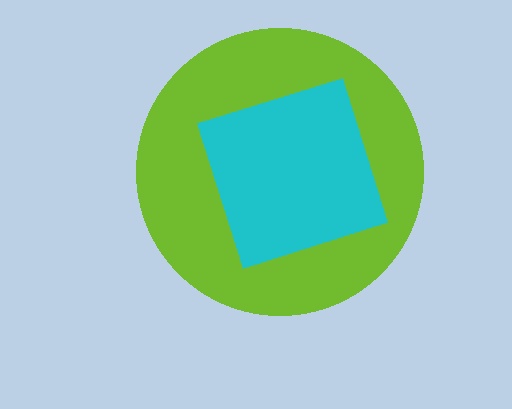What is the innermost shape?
The cyan diamond.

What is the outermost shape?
The lime circle.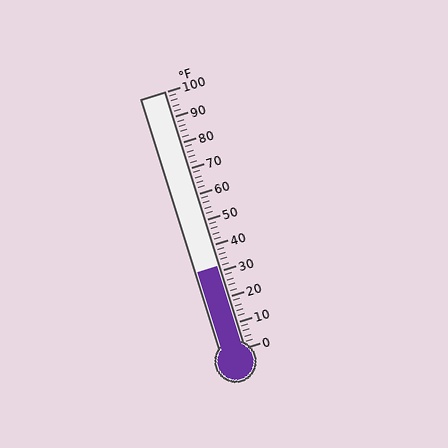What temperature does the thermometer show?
The thermometer shows approximately 32°F.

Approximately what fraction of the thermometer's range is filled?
The thermometer is filled to approximately 30% of its range.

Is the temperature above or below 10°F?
The temperature is above 10°F.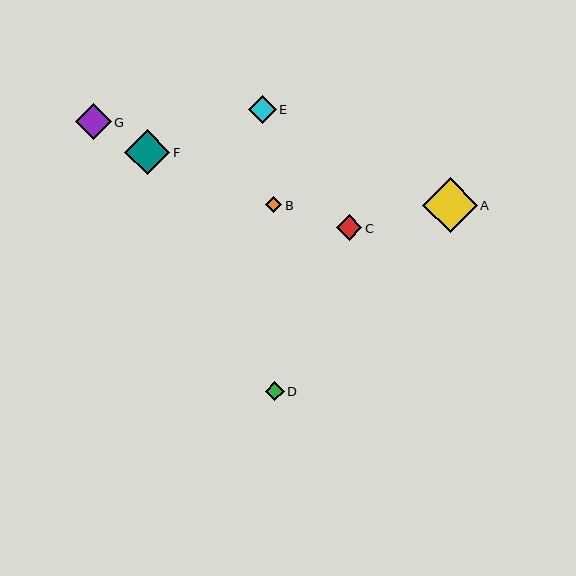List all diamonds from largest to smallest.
From largest to smallest: A, F, G, E, C, D, B.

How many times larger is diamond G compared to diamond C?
Diamond G is approximately 1.4 times the size of diamond C.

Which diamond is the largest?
Diamond A is the largest with a size of approximately 55 pixels.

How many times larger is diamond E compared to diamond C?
Diamond E is approximately 1.1 times the size of diamond C.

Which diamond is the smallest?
Diamond B is the smallest with a size of approximately 17 pixels.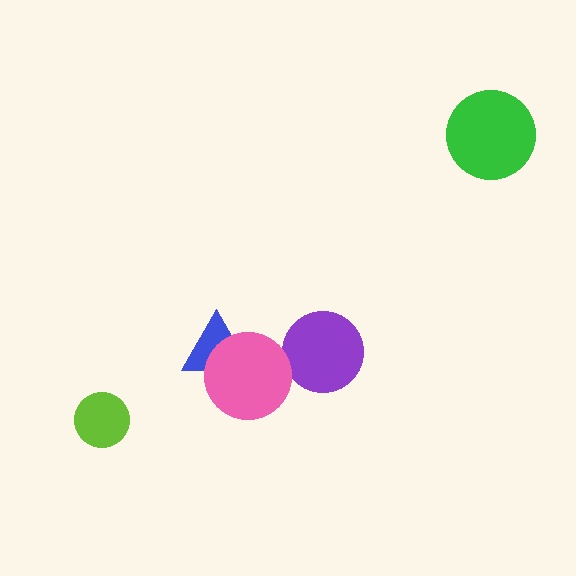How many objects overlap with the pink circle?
1 object overlaps with the pink circle.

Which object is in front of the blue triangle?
The pink circle is in front of the blue triangle.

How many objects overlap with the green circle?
0 objects overlap with the green circle.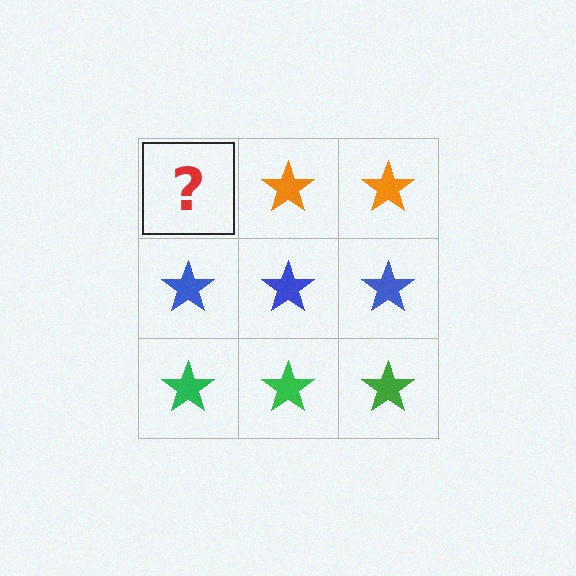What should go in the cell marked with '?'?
The missing cell should contain an orange star.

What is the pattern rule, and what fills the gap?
The rule is that each row has a consistent color. The gap should be filled with an orange star.